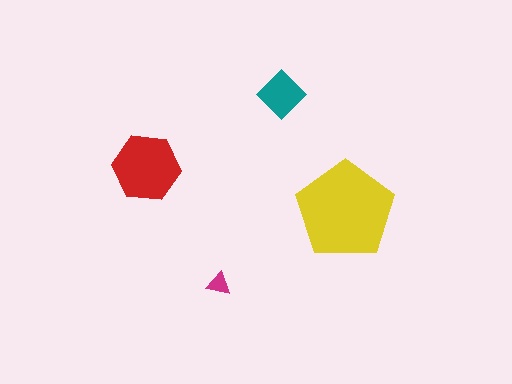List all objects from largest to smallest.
The yellow pentagon, the red hexagon, the teal diamond, the magenta triangle.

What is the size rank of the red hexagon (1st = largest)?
2nd.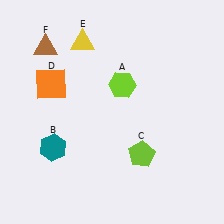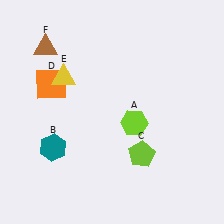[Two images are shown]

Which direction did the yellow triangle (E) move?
The yellow triangle (E) moved down.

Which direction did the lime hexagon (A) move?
The lime hexagon (A) moved down.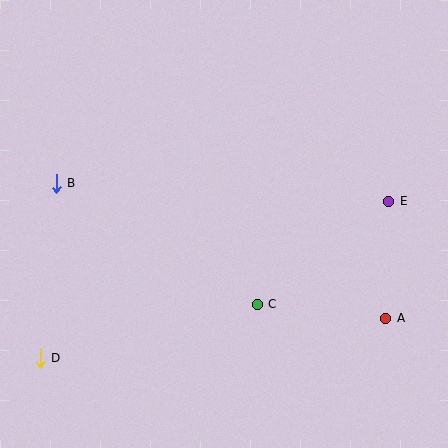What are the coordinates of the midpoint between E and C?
The midpoint between E and C is at (323, 253).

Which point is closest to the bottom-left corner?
Point D is closest to the bottom-left corner.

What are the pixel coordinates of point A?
Point A is at (386, 318).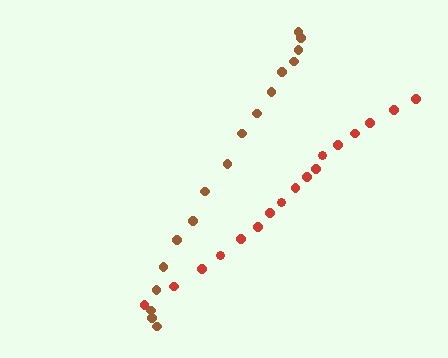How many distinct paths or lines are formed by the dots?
There are 2 distinct paths.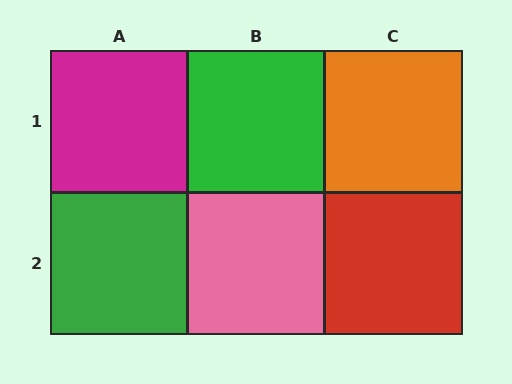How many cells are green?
2 cells are green.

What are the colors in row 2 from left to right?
Green, pink, red.